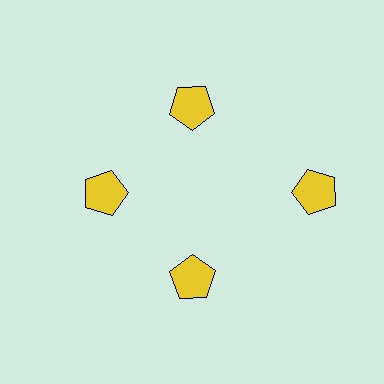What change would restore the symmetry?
The symmetry would be restored by moving it inward, back onto the ring so that all 4 pentagons sit at equal angles and equal distance from the center.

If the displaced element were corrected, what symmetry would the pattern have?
It would have 4-fold rotational symmetry — the pattern would map onto itself every 90 degrees.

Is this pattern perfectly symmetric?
No. The 4 yellow pentagons are arranged in a ring, but one element near the 3 o'clock position is pushed outward from the center, breaking the 4-fold rotational symmetry.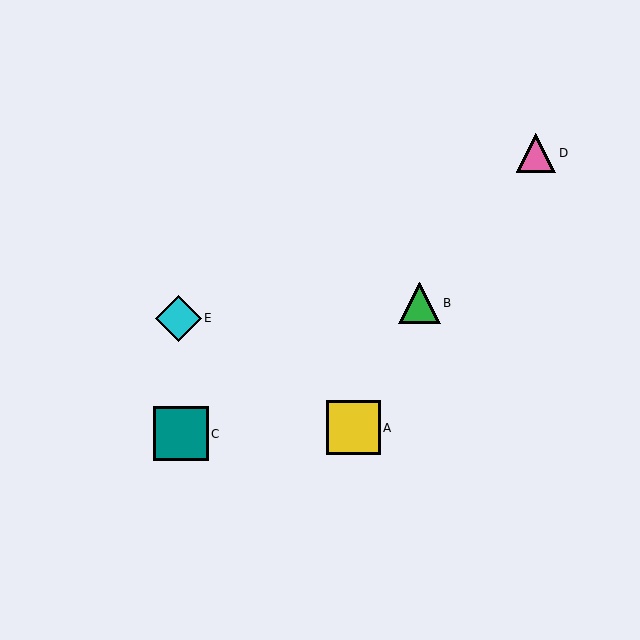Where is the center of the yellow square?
The center of the yellow square is at (353, 428).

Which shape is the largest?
The teal square (labeled C) is the largest.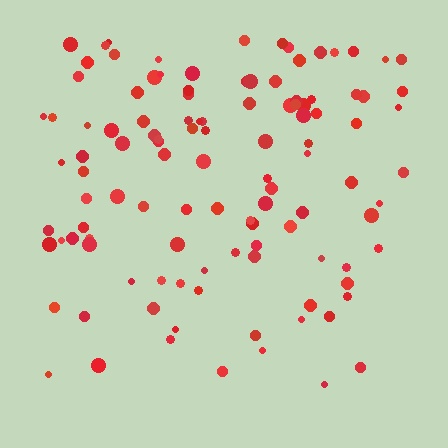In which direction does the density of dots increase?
From bottom to top, with the top side densest.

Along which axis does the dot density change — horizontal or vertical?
Vertical.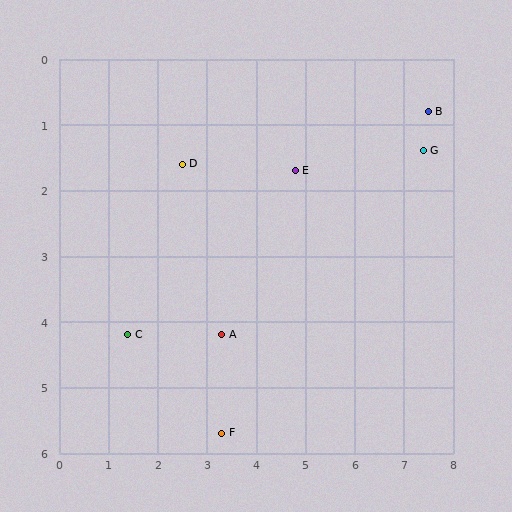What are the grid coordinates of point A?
Point A is at approximately (3.3, 4.2).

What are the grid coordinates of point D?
Point D is at approximately (2.5, 1.6).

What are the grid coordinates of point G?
Point G is at approximately (7.4, 1.4).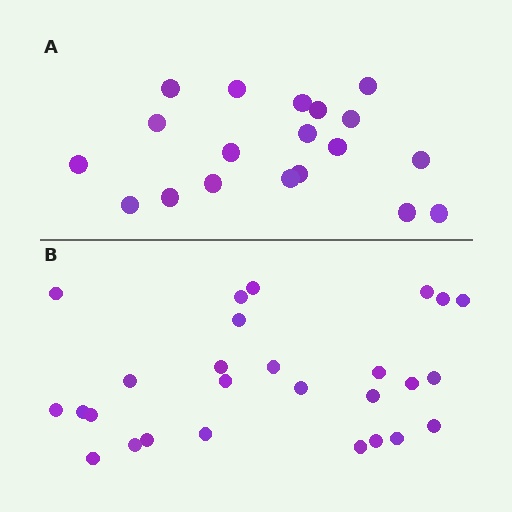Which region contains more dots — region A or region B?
Region B (the bottom region) has more dots.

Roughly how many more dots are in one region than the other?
Region B has roughly 8 or so more dots than region A.